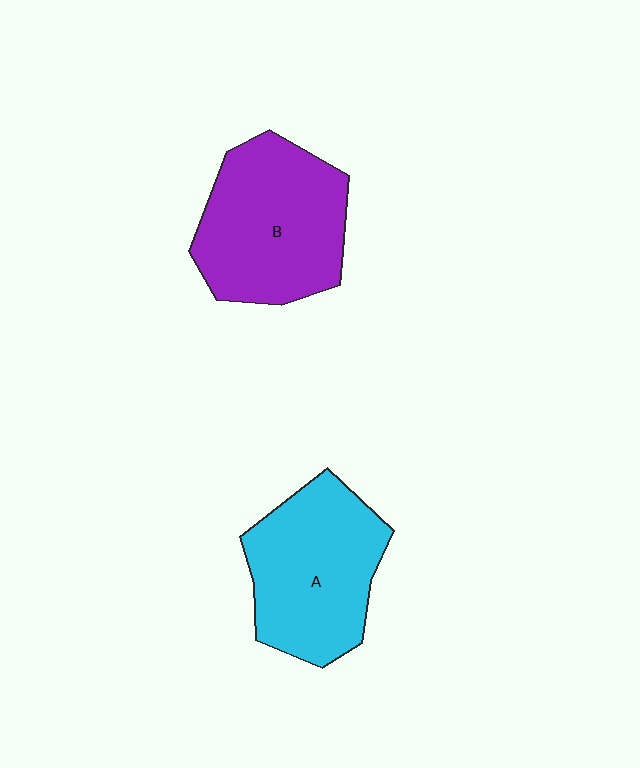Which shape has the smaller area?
Shape A (cyan).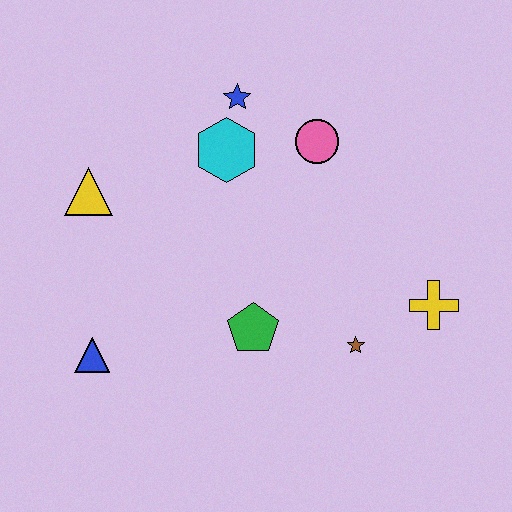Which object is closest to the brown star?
The yellow cross is closest to the brown star.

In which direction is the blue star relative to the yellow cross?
The blue star is above the yellow cross.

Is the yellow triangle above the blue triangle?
Yes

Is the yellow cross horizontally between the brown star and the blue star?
No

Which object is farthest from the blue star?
The blue triangle is farthest from the blue star.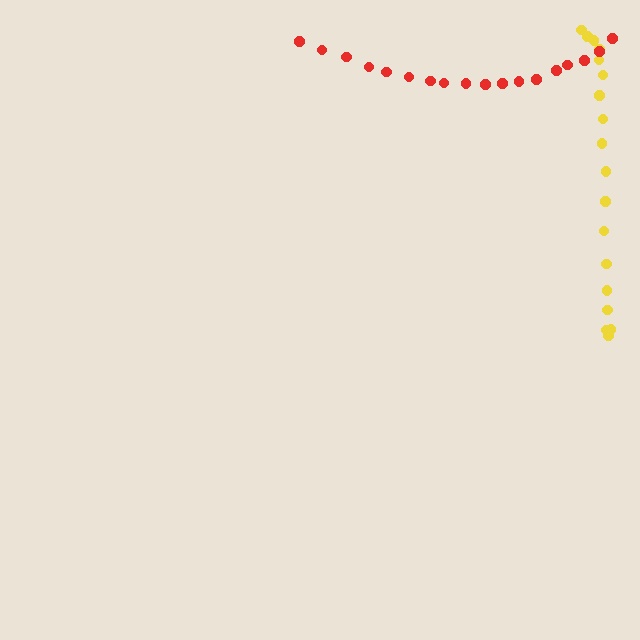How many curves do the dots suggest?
There are 2 distinct paths.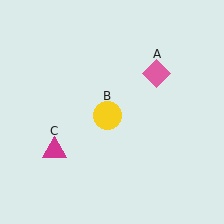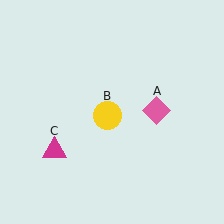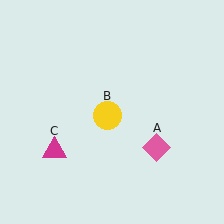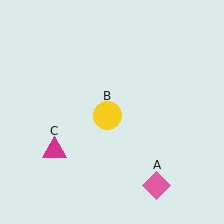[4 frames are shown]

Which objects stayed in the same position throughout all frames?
Yellow circle (object B) and magenta triangle (object C) remained stationary.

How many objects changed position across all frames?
1 object changed position: pink diamond (object A).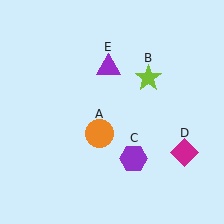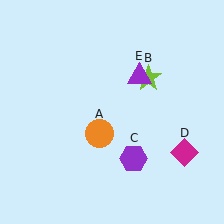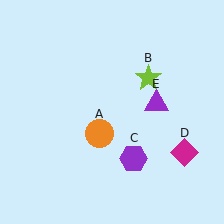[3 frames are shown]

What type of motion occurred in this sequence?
The purple triangle (object E) rotated clockwise around the center of the scene.